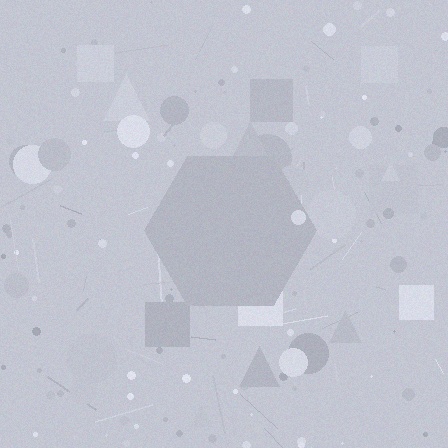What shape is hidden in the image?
A hexagon is hidden in the image.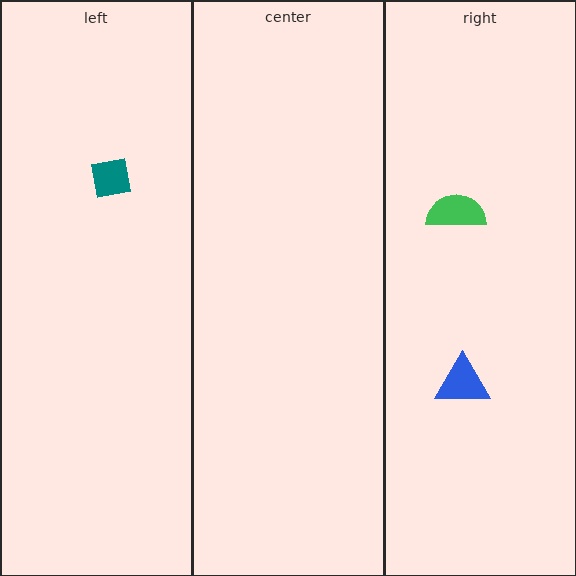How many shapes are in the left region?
1.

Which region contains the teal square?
The left region.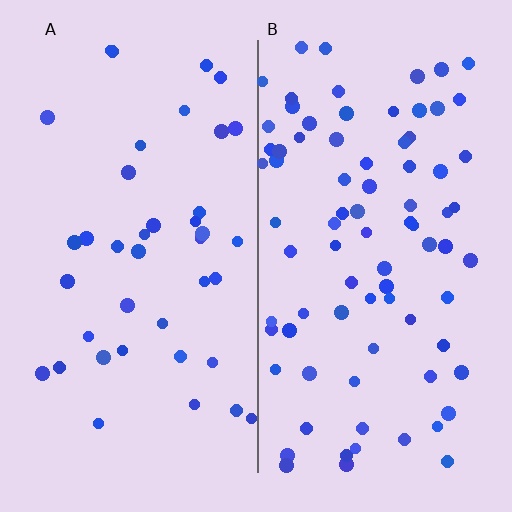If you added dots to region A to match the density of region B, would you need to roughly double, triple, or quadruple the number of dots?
Approximately double.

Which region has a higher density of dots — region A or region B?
B (the right).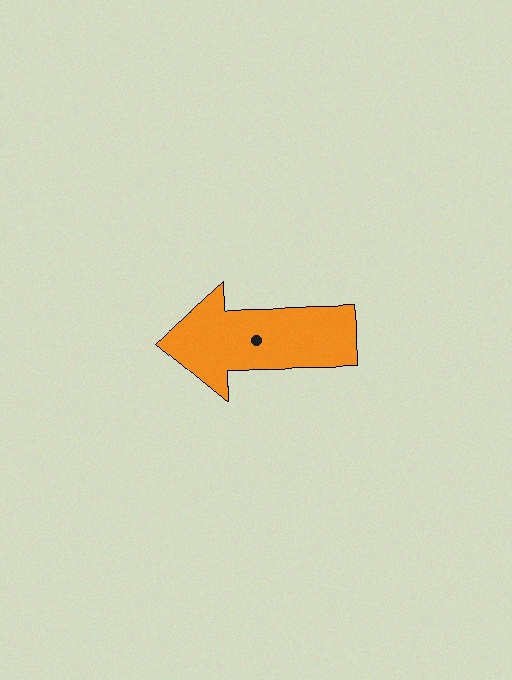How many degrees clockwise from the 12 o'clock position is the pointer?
Approximately 268 degrees.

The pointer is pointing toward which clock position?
Roughly 9 o'clock.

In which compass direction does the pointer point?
West.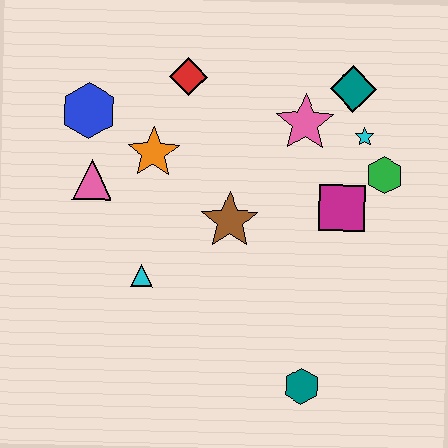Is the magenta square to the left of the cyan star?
Yes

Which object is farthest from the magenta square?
The blue hexagon is farthest from the magenta square.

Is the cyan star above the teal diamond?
No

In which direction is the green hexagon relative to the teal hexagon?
The green hexagon is above the teal hexagon.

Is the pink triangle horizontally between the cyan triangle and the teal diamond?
No